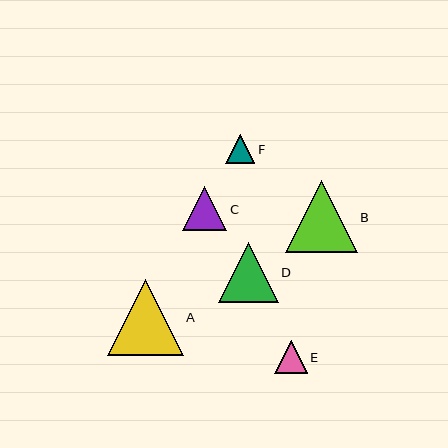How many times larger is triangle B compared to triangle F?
Triangle B is approximately 2.5 times the size of triangle F.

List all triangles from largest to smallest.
From largest to smallest: A, B, D, C, E, F.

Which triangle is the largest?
Triangle A is the largest with a size of approximately 75 pixels.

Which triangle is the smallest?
Triangle F is the smallest with a size of approximately 29 pixels.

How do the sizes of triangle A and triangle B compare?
Triangle A and triangle B are approximately the same size.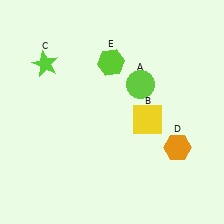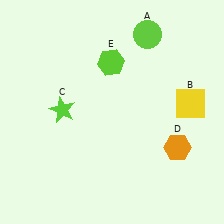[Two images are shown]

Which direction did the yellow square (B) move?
The yellow square (B) moved right.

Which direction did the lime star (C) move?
The lime star (C) moved down.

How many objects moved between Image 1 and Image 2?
3 objects moved between the two images.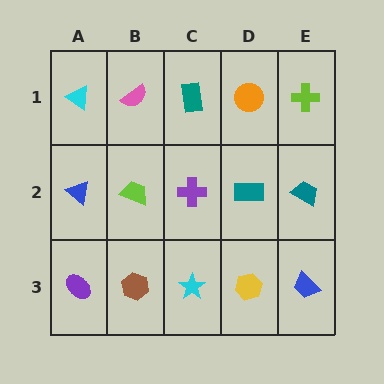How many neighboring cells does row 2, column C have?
4.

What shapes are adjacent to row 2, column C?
A teal rectangle (row 1, column C), a cyan star (row 3, column C), a lime trapezoid (row 2, column B), a teal rectangle (row 2, column D).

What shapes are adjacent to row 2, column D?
An orange circle (row 1, column D), a yellow hexagon (row 3, column D), a purple cross (row 2, column C), a teal trapezoid (row 2, column E).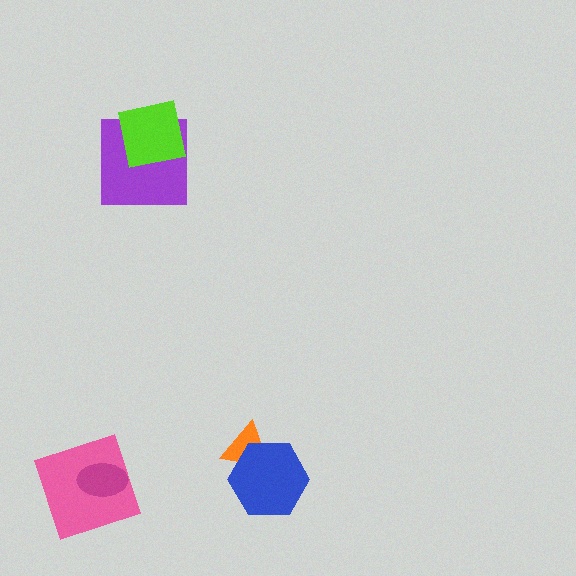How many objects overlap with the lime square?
1 object overlaps with the lime square.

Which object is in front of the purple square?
The lime square is in front of the purple square.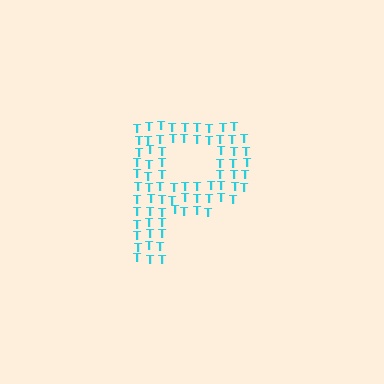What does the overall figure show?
The overall figure shows the letter P.